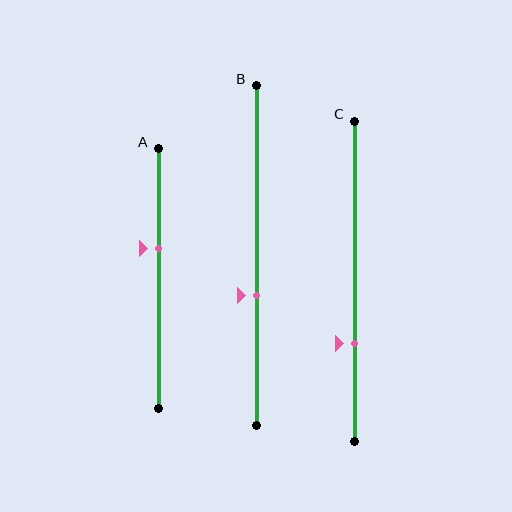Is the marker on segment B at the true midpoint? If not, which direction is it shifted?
No, the marker on segment B is shifted downward by about 12% of the segment length.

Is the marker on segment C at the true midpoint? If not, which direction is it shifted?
No, the marker on segment C is shifted downward by about 19% of the segment length.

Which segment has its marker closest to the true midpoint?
Segment A has its marker closest to the true midpoint.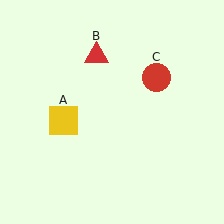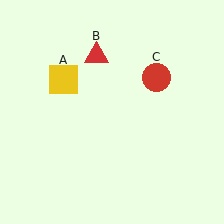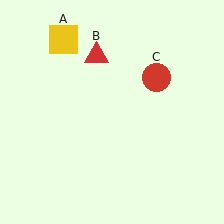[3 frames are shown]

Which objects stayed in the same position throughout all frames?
Red triangle (object B) and red circle (object C) remained stationary.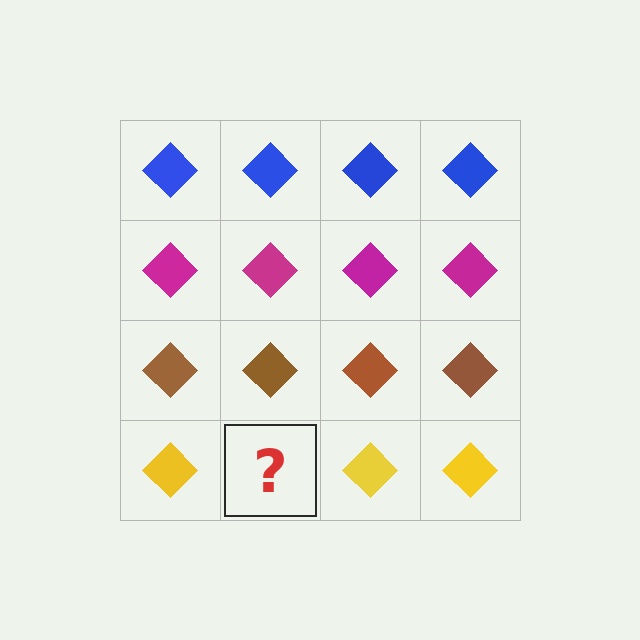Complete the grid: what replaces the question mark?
The question mark should be replaced with a yellow diamond.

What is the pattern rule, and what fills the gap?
The rule is that each row has a consistent color. The gap should be filled with a yellow diamond.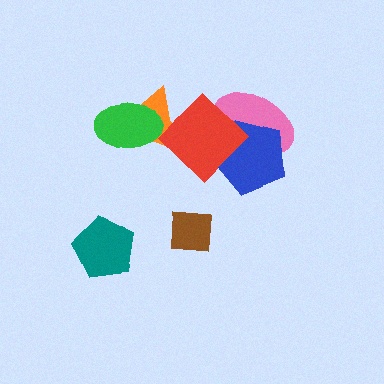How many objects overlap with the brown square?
0 objects overlap with the brown square.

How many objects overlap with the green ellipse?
1 object overlaps with the green ellipse.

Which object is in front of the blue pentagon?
The red diamond is in front of the blue pentagon.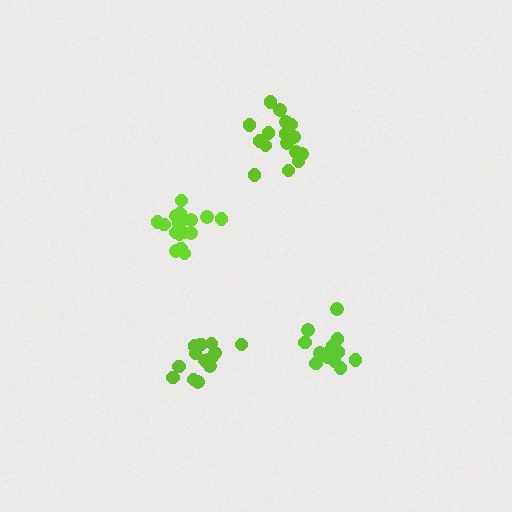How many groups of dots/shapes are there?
There are 4 groups.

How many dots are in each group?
Group 1: 16 dots, Group 2: 14 dots, Group 3: 16 dots, Group 4: 14 dots (60 total).